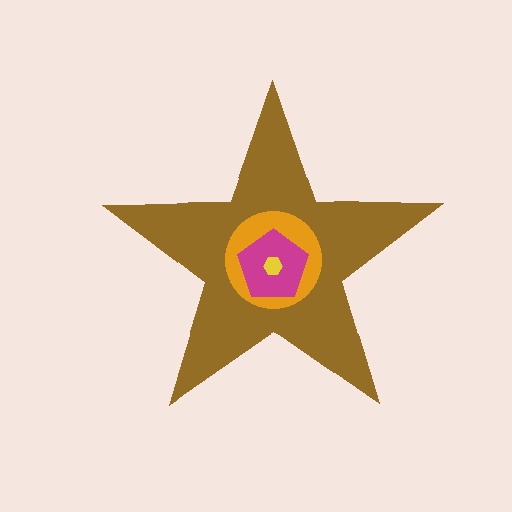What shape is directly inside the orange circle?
The magenta pentagon.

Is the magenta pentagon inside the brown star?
Yes.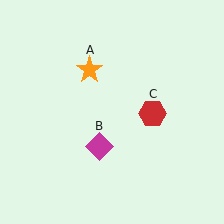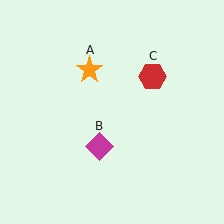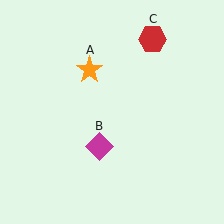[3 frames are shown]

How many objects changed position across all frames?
1 object changed position: red hexagon (object C).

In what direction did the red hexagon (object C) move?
The red hexagon (object C) moved up.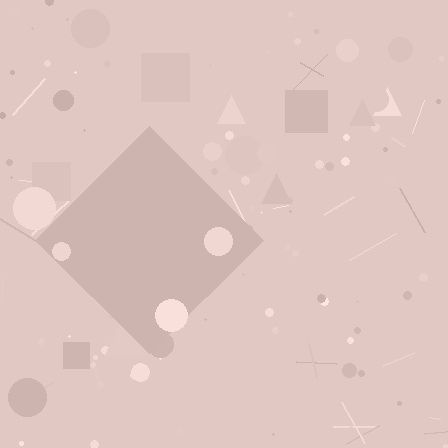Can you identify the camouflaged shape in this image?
The camouflaged shape is a diamond.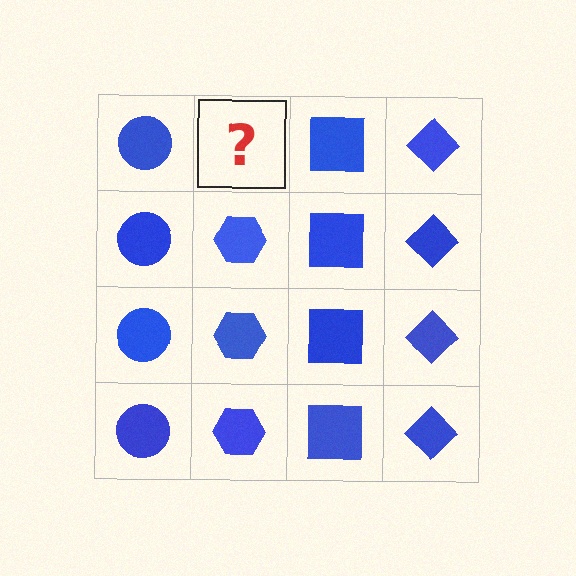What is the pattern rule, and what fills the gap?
The rule is that each column has a consistent shape. The gap should be filled with a blue hexagon.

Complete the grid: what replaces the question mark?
The question mark should be replaced with a blue hexagon.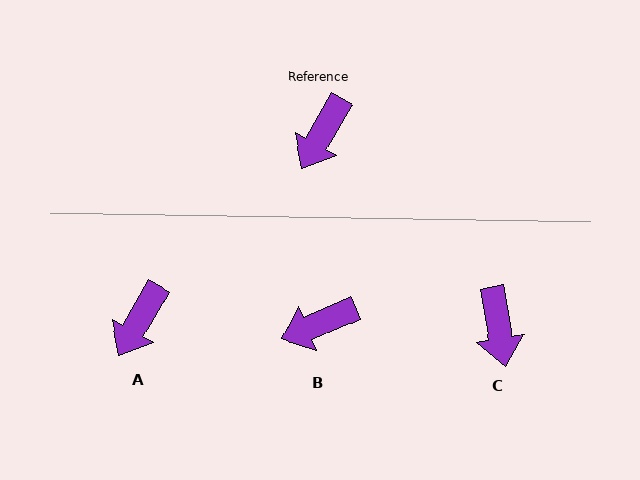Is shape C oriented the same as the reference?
No, it is off by about 39 degrees.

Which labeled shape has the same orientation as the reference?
A.